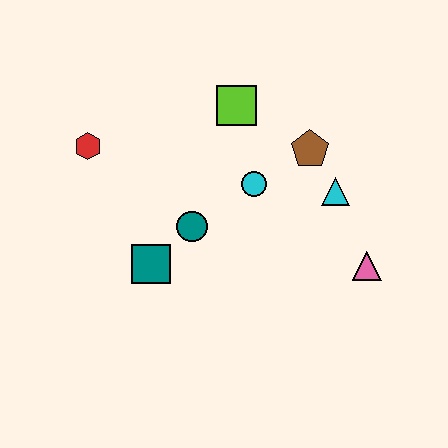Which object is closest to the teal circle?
The teal square is closest to the teal circle.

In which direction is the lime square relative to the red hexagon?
The lime square is to the right of the red hexagon.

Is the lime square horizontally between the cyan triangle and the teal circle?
Yes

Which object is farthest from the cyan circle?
The red hexagon is farthest from the cyan circle.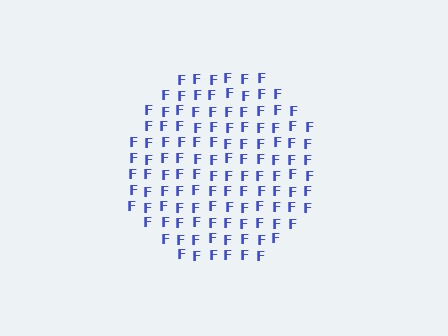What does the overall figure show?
The overall figure shows a circle.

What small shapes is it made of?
It is made of small letter F's.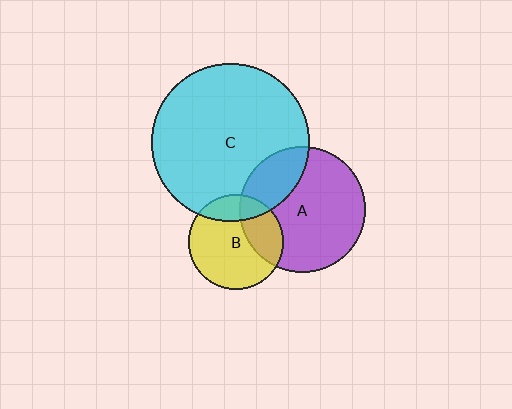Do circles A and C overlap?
Yes.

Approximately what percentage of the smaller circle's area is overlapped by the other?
Approximately 25%.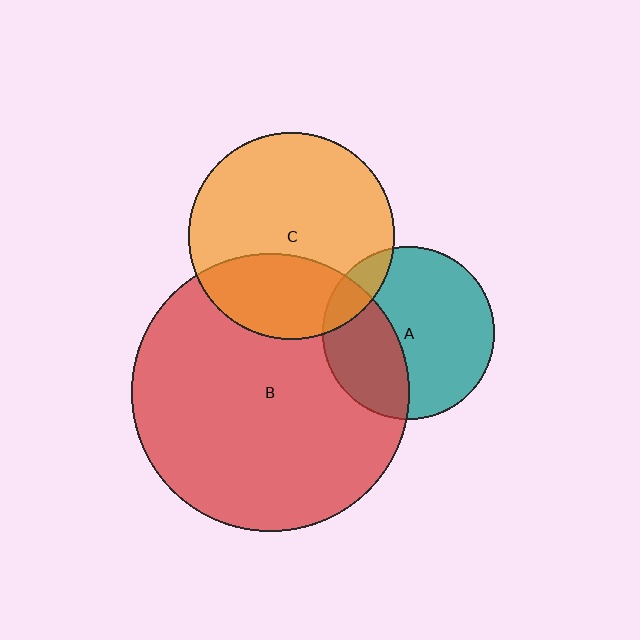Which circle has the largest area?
Circle B (red).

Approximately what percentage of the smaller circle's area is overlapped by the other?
Approximately 30%.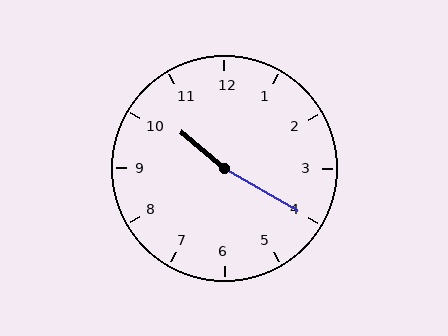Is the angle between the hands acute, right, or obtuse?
It is obtuse.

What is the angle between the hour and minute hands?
Approximately 170 degrees.